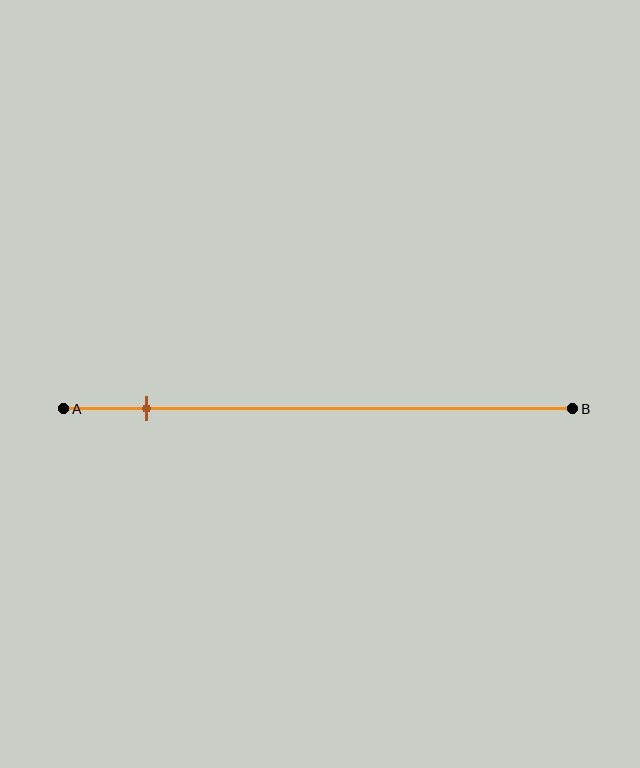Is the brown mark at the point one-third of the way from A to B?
No, the mark is at about 15% from A, not at the 33% one-third point.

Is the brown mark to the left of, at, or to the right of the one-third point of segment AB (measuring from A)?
The brown mark is to the left of the one-third point of segment AB.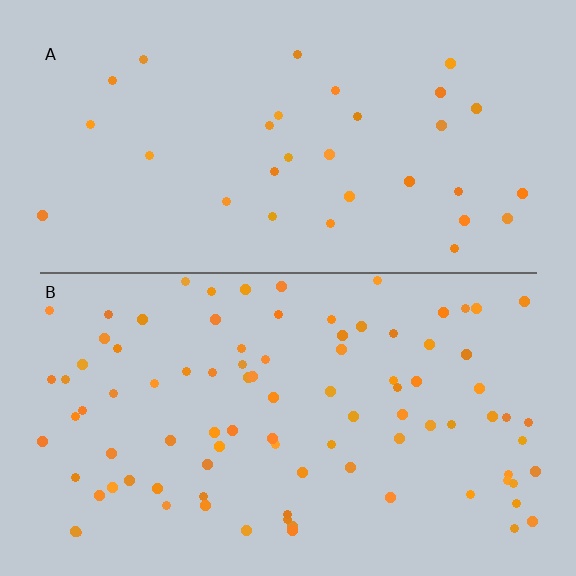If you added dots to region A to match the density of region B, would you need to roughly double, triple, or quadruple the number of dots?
Approximately triple.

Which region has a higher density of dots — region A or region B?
B (the bottom).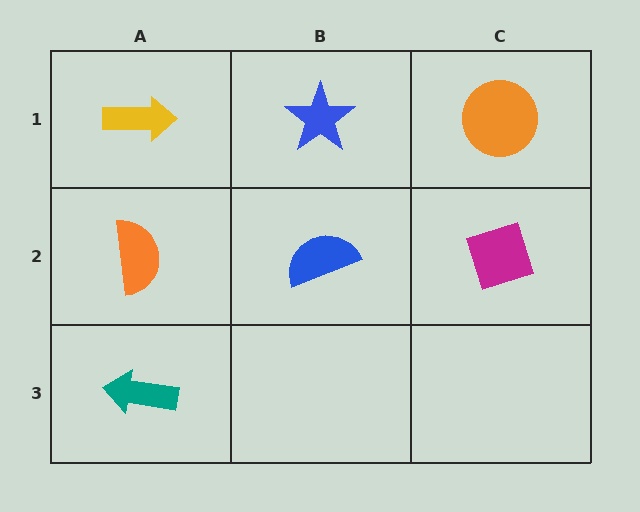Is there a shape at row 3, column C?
No, that cell is empty.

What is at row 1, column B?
A blue star.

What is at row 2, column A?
An orange semicircle.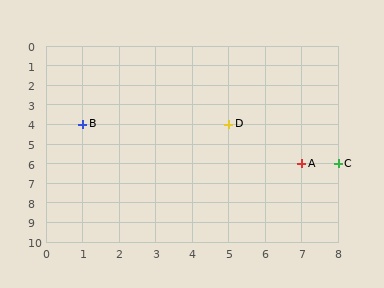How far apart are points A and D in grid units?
Points A and D are 2 columns and 2 rows apart (about 2.8 grid units diagonally).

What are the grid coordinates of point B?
Point B is at grid coordinates (1, 4).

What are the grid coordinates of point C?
Point C is at grid coordinates (8, 6).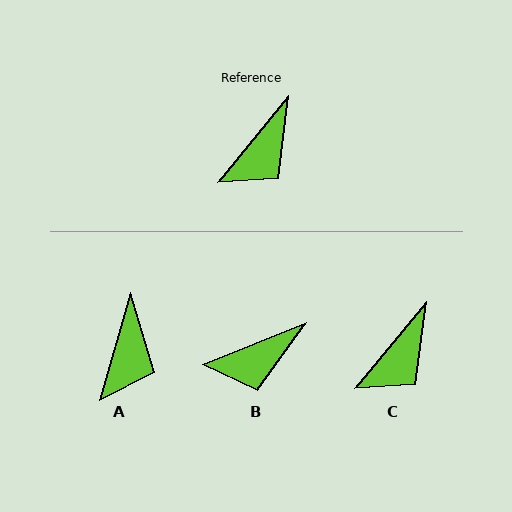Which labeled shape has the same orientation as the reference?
C.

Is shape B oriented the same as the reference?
No, it is off by about 29 degrees.